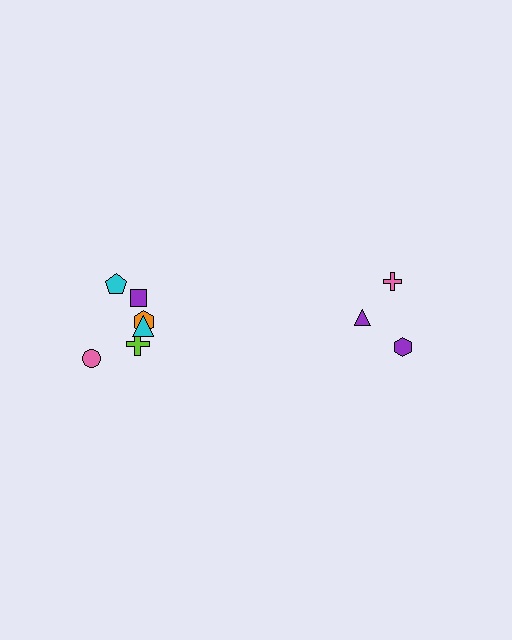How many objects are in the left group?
There are 6 objects.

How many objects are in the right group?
There are 3 objects.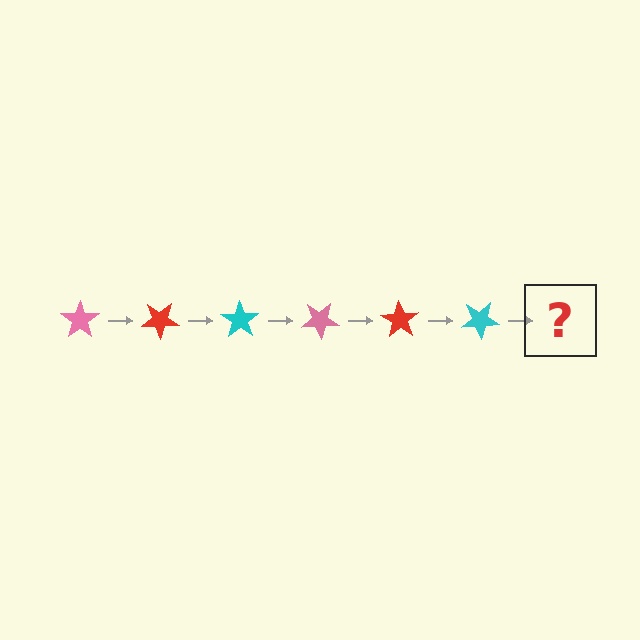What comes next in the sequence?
The next element should be a pink star, rotated 210 degrees from the start.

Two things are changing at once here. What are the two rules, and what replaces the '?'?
The two rules are that it rotates 35 degrees each step and the color cycles through pink, red, and cyan. The '?' should be a pink star, rotated 210 degrees from the start.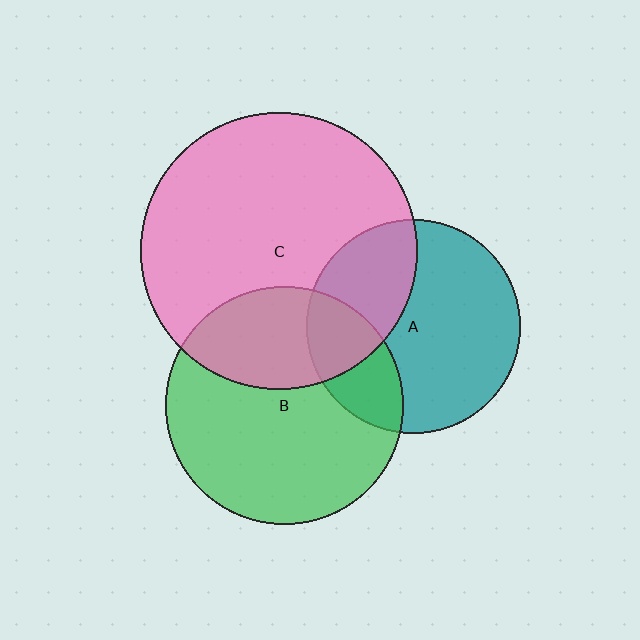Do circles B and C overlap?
Yes.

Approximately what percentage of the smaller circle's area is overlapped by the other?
Approximately 35%.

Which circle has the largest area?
Circle C (pink).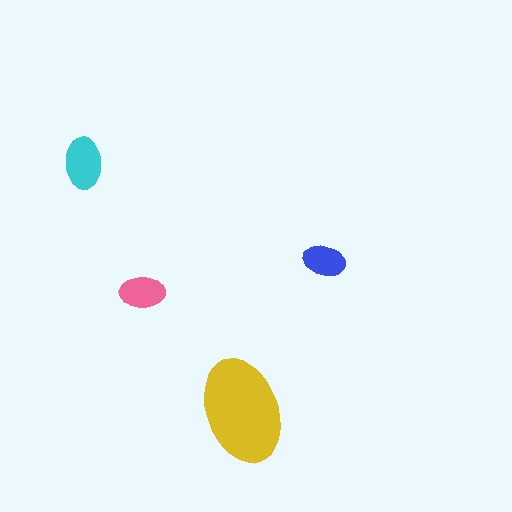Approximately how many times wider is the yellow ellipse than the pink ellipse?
About 2.5 times wider.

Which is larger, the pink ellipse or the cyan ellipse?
The cyan one.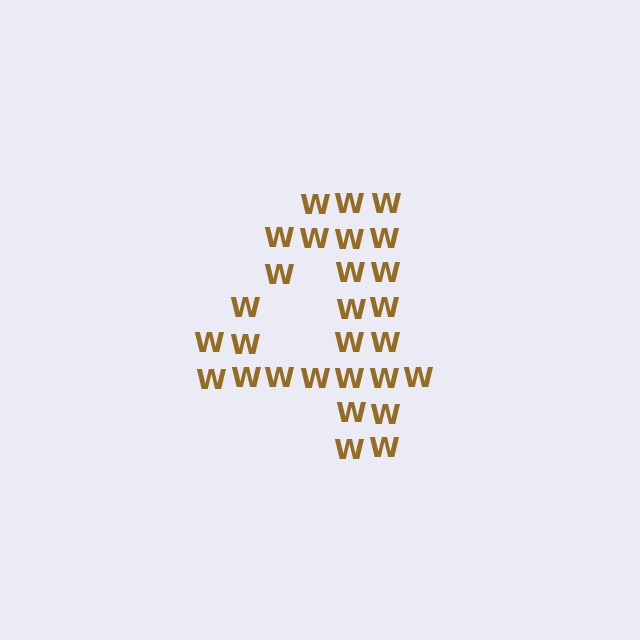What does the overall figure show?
The overall figure shows the digit 4.